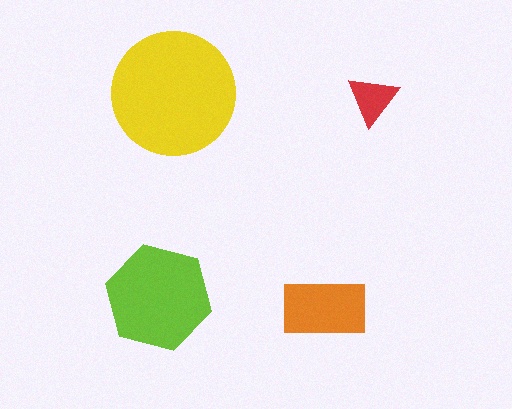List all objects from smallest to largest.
The red triangle, the orange rectangle, the lime hexagon, the yellow circle.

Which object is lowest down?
The orange rectangle is bottommost.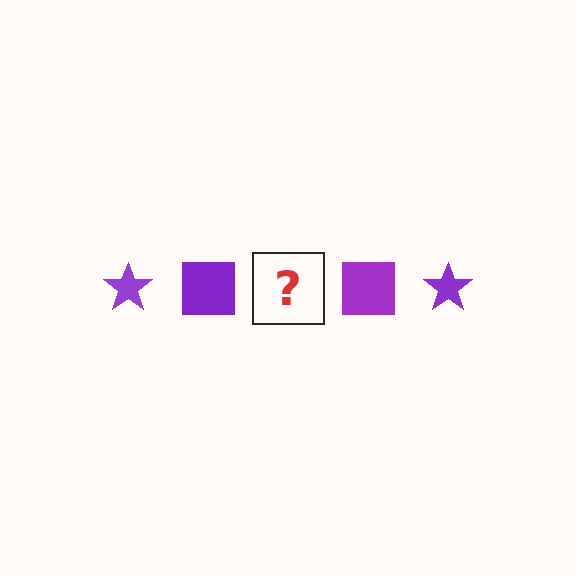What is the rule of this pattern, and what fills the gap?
The rule is that the pattern cycles through star, square shapes in purple. The gap should be filled with a purple star.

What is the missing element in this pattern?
The missing element is a purple star.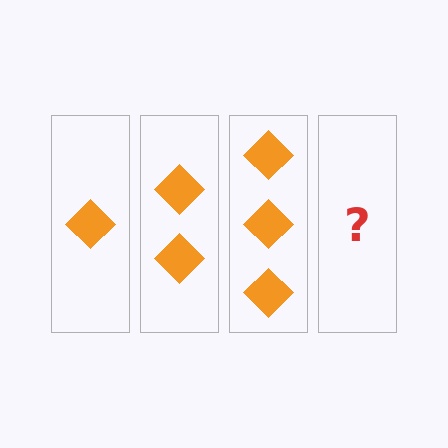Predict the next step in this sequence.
The next step is 4 diamonds.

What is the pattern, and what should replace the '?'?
The pattern is that each step adds one more diamond. The '?' should be 4 diamonds.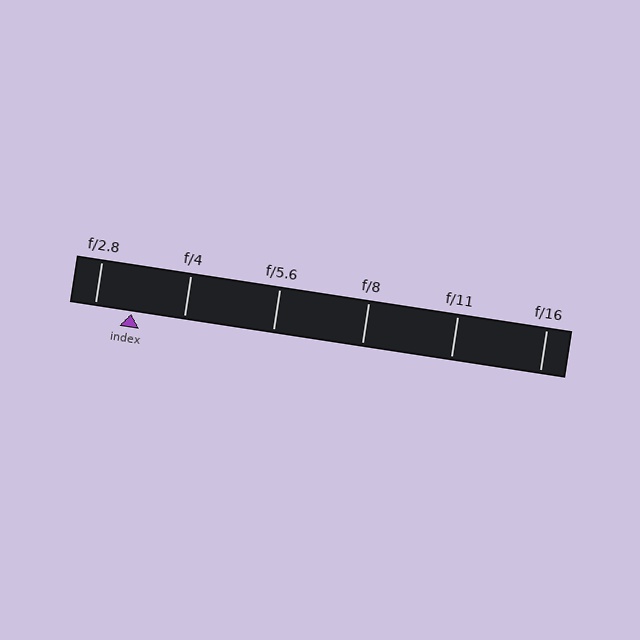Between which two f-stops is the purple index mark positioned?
The index mark is between f/2.8 and f/4.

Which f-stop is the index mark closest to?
The index mark is closest to f/2.8.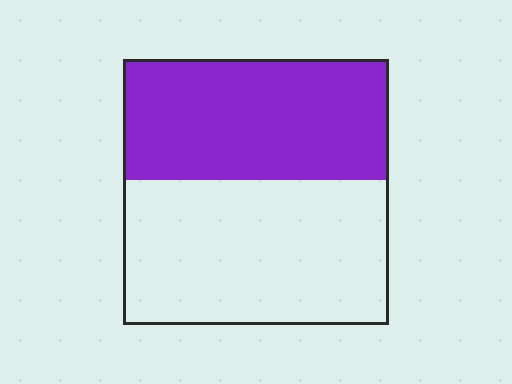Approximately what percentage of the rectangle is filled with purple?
Approximately 45%.